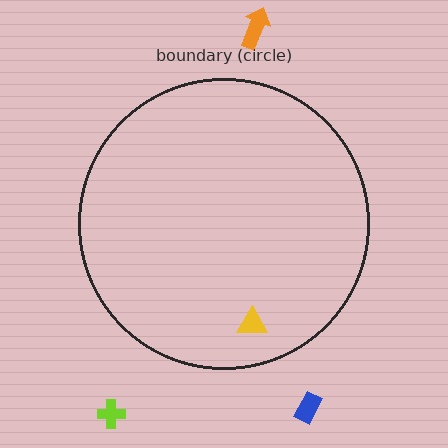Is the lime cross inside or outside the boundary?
Outside.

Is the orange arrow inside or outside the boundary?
Outside.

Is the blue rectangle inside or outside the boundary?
Outside.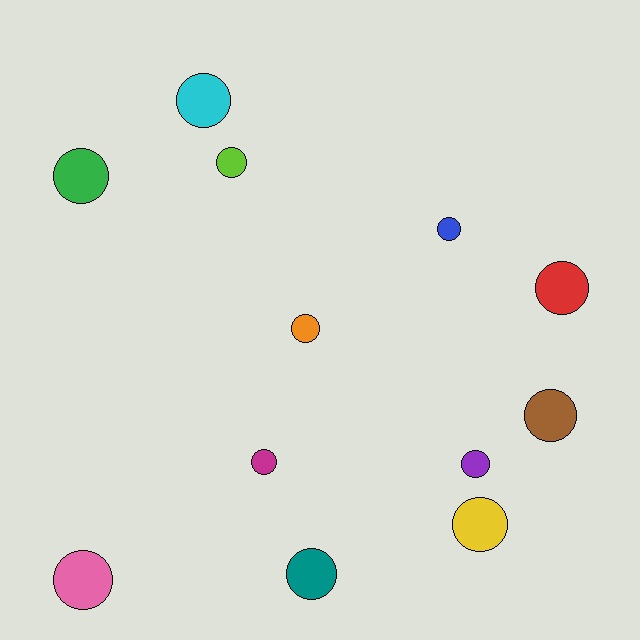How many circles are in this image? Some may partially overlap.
There are 12 circles.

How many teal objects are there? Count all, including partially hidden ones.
There is 1 teal object.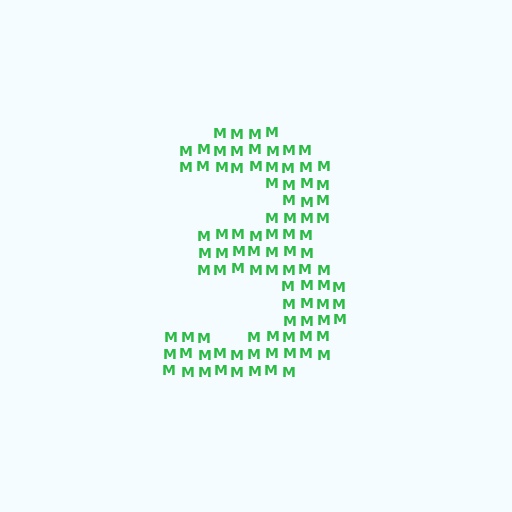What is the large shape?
The large shape is the digit 3.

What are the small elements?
The small elements are letter M's.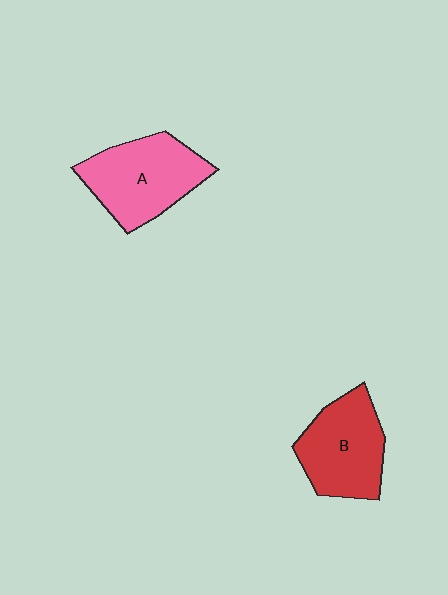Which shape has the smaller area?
Shape B (red).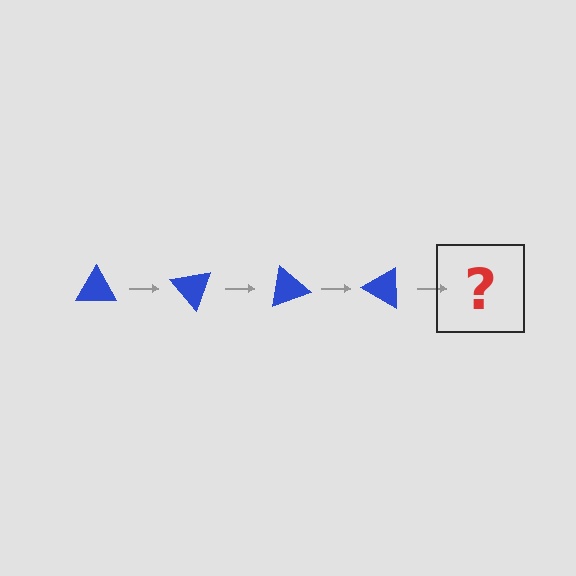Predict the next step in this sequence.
The next step is a blue triangle rotated 200 degrees.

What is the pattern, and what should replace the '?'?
The pattern is that the triangle rotates 50 degrees each step. The '?' should be a blue triangle rotated 200 degrees.